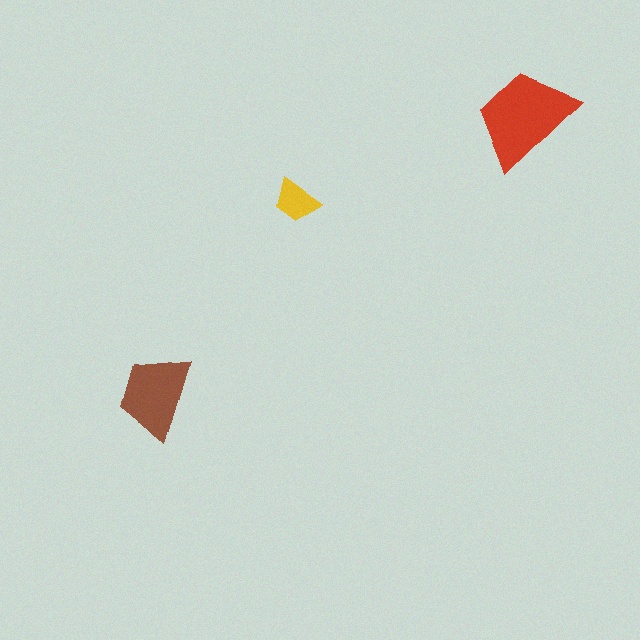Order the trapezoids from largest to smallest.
the red one, the brown one, the yellow one.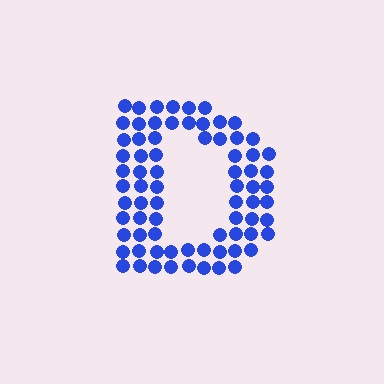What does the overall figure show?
The overall figure shows the letter D.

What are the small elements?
The small elements are circles.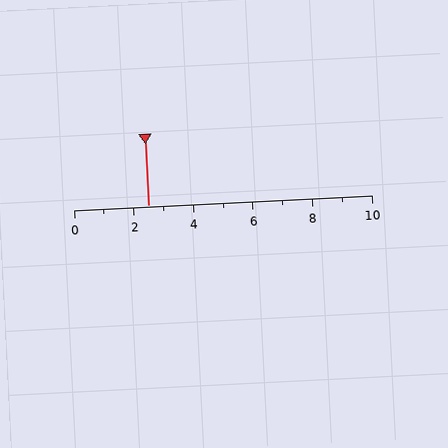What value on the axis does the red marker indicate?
The marker indicates approximately 2.5.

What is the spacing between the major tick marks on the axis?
The major ticks are spaced 2 apart.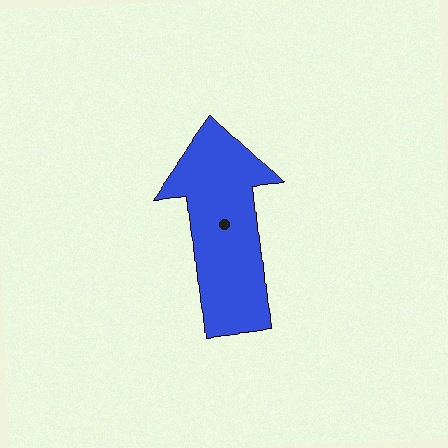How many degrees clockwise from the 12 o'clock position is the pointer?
Approximately 354 degrees.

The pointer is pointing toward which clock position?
Roughly 12 o'clock.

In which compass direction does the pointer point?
North.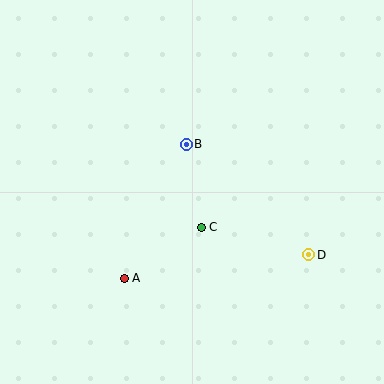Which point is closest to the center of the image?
Point C at (201, 227) is closest to the center.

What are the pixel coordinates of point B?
Point B is at (186, 144).